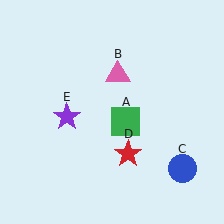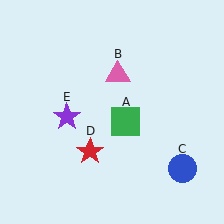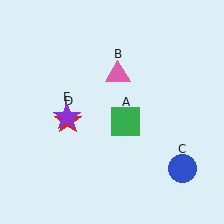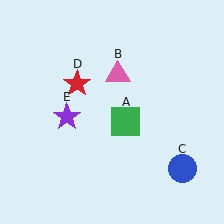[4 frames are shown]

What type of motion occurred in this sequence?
The red star (object D) rotated clockwise around the center of the scene.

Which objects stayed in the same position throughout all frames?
Green square (object A) and pink triangle (object B) and blue circle (object C) and purple star (object E) remained stationary.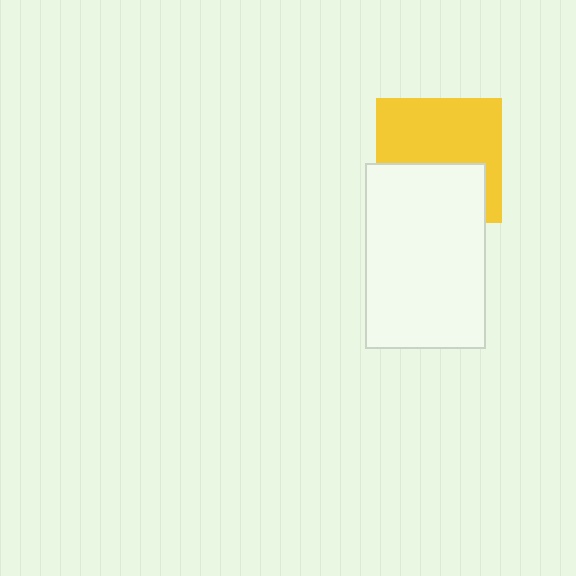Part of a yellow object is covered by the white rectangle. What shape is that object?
It is a square.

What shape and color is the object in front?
The object in front is a white rectangle.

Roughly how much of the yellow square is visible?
About half of it is visible (roughly 58%).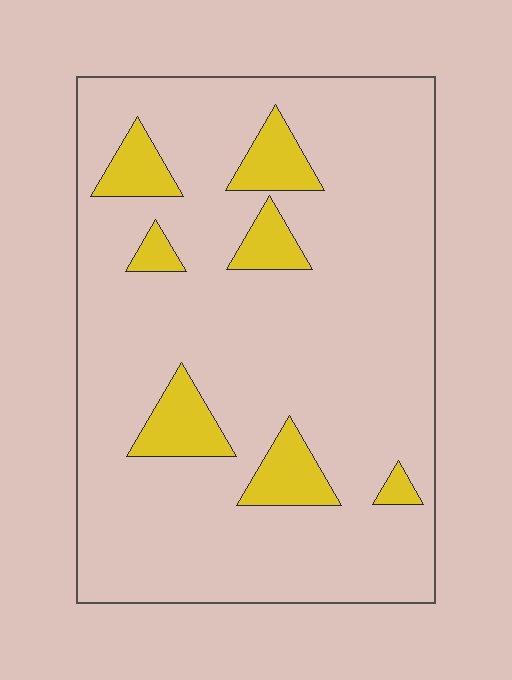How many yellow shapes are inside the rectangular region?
7.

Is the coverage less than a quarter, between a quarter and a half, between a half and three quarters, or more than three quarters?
Less than a quarter.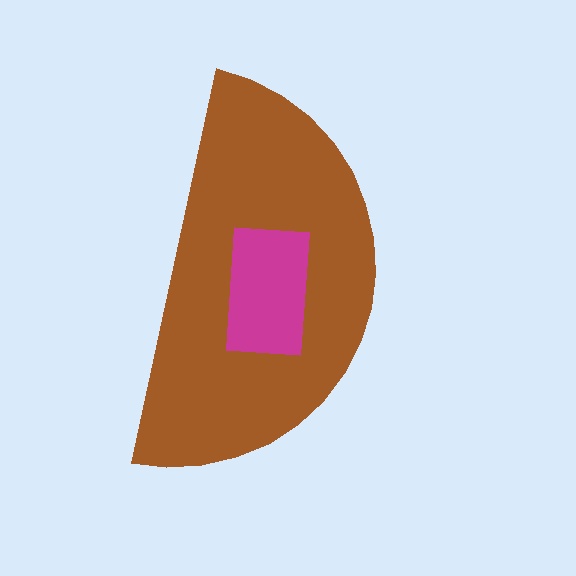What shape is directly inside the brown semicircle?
The magenta rectangle.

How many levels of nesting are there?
2.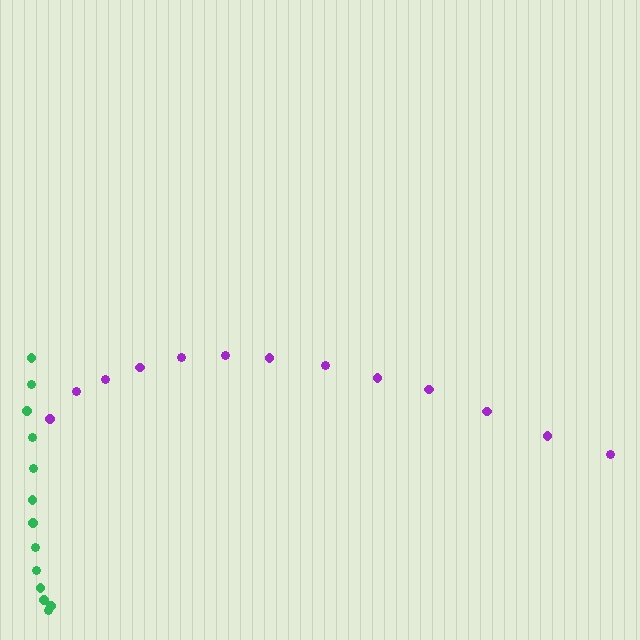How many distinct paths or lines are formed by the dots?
There are 2 distinct paths.